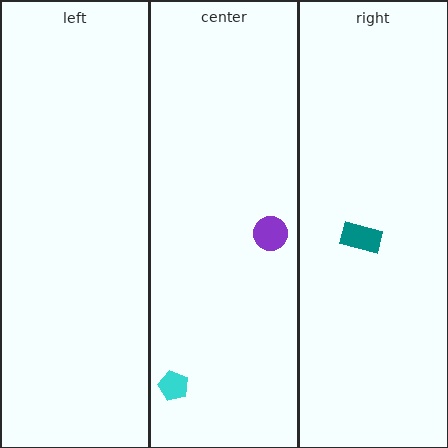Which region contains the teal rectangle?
The right region.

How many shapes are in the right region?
1.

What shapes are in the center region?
The purple circle, the cyan pentagon.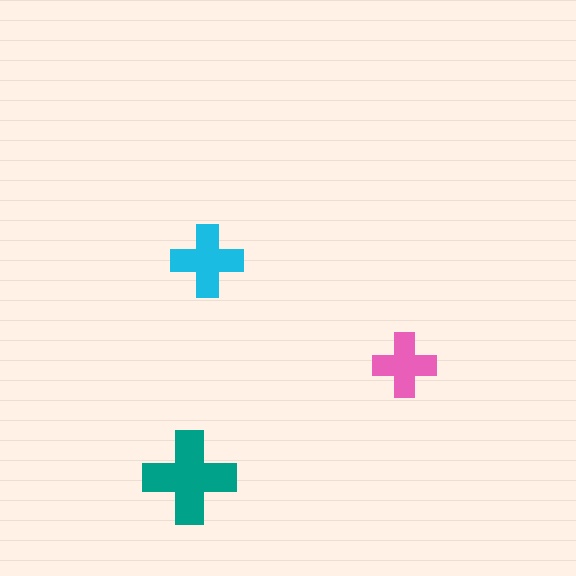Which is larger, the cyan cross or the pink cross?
The cyan one.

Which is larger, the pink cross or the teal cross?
The teal one.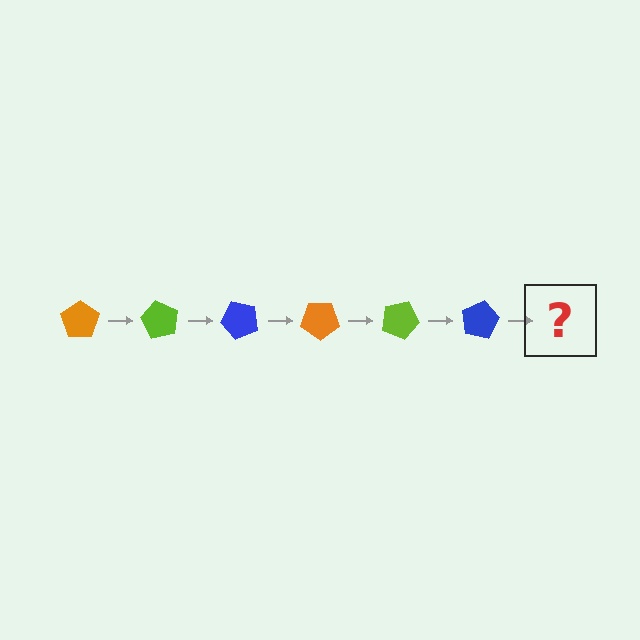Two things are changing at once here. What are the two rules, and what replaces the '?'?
The two rules are that it rotates 60 degrees each step and the color cycles through orange, lime, and blue. The '?' should be an orange pentagon, rotated 360 degrees from the start.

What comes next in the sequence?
The next element should be an orange pentagon, rotated 360 degrees from the start.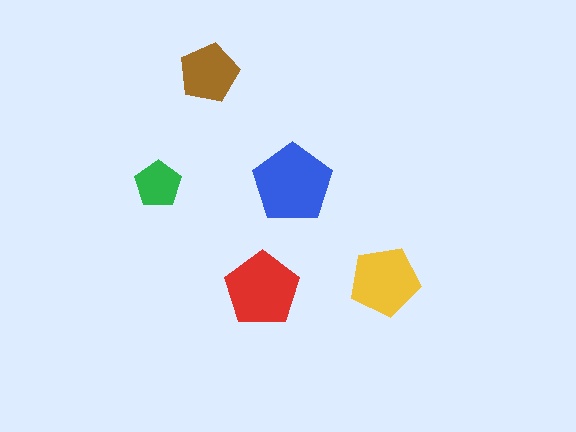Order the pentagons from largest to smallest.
the blue one, the red one, the yellow one, the brown one, the green one.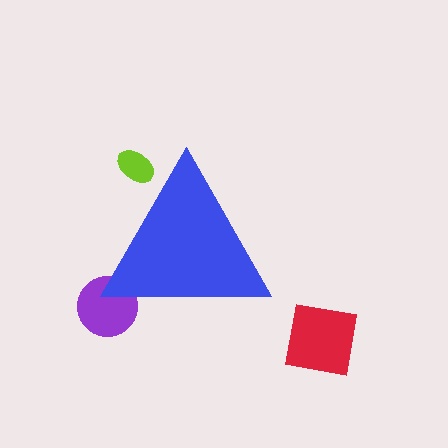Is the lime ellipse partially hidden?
Yes, the lime ellipse is partially hidden behind the blue triangle.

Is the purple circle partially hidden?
Yes, the purple circle is partially hidden behind the blue triangle.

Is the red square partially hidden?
No, the red square is fully visible.